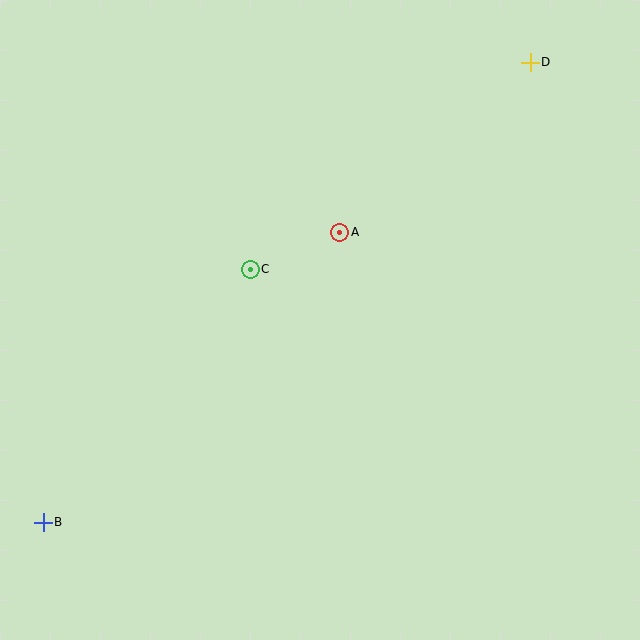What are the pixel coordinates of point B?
Point B is at (43, 522).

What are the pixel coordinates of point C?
Point C is at (250, 269).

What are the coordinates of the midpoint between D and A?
The midpoint between D and A is at (435, 147).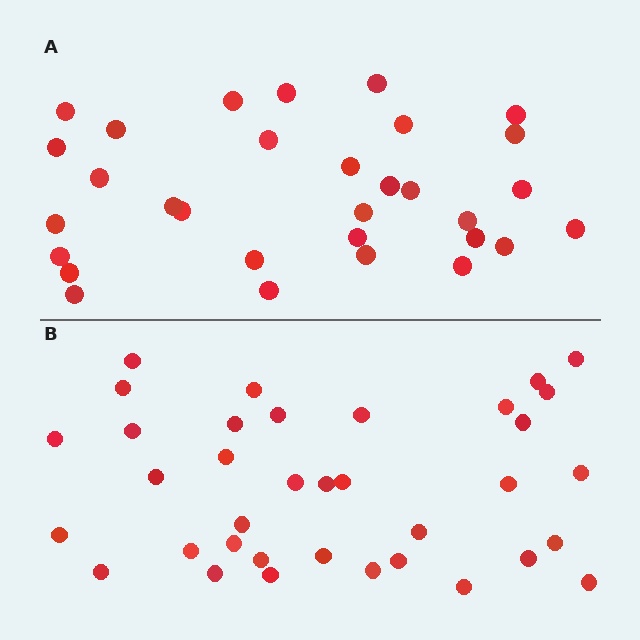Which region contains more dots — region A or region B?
Region B (the bottom region) has more dots.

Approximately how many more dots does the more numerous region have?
Region B has about 5 more dots than region A.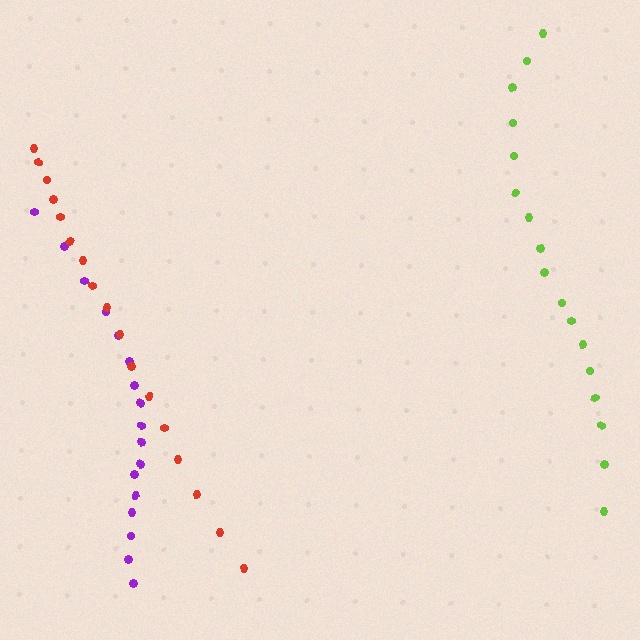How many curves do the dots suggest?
There are 3 distinct paths.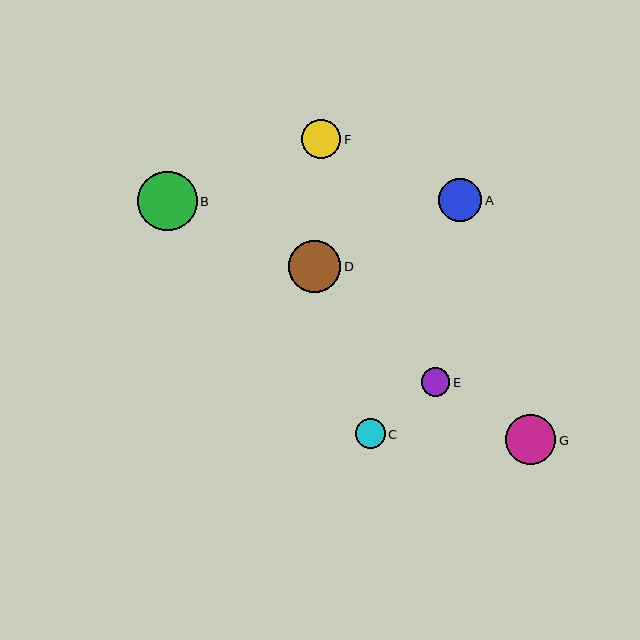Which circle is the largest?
Circle B is the largest with a size of approximately 59 pixels.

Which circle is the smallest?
Circle E is the smallest with a size of approximately 29 pixels.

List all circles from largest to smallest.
From largest to smallest: B, D, G, A, F, C, E.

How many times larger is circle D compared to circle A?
Circle D is approximately 1.2 times the size of circle A.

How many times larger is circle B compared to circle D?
Circle B is approximately 1.1 times the size of circle D.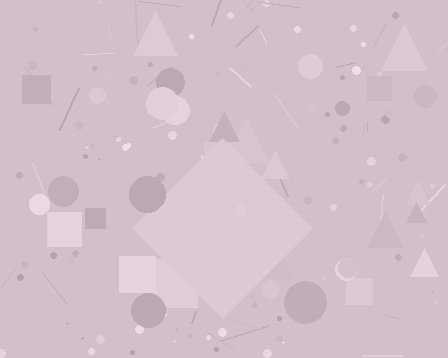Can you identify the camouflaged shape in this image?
The camouflaged shape is a diamond.